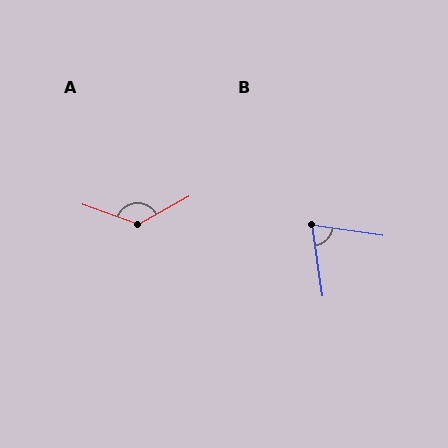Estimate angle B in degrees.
Approximately 74 degrees.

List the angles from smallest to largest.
B (74°), A (132°).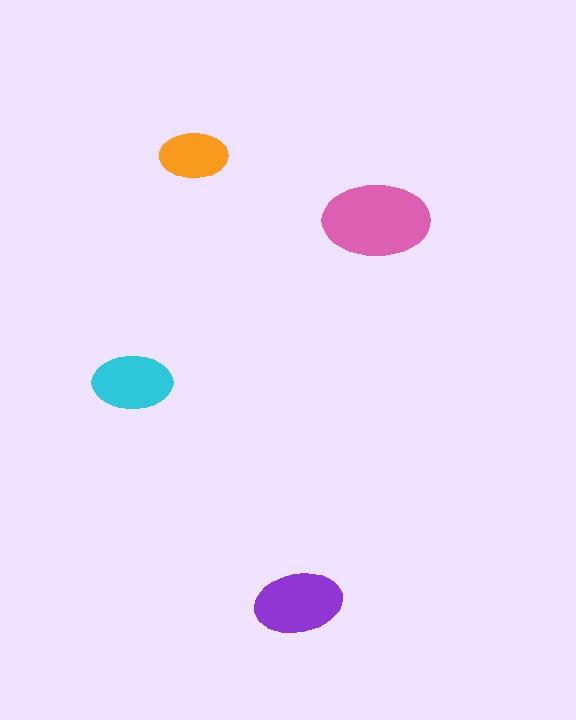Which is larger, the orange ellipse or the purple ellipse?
The purple one.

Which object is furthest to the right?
The pink ellipse is rightmost.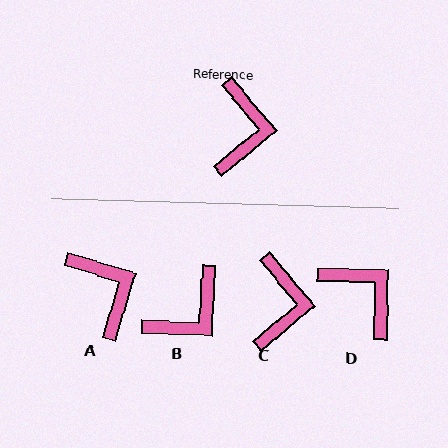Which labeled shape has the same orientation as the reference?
C.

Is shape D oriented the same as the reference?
No, it is off by about 50 degrees.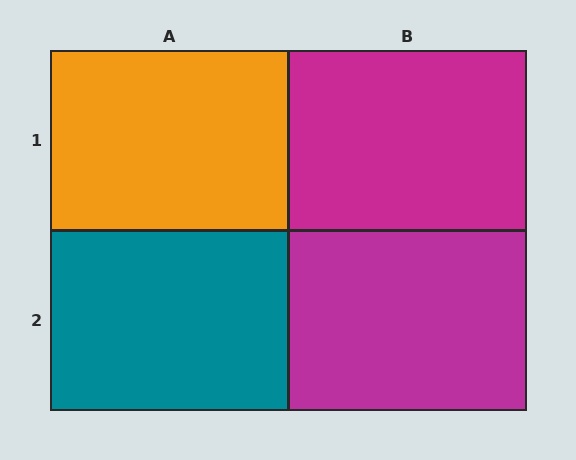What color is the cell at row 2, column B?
Magenta.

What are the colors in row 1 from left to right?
Orange, magenta.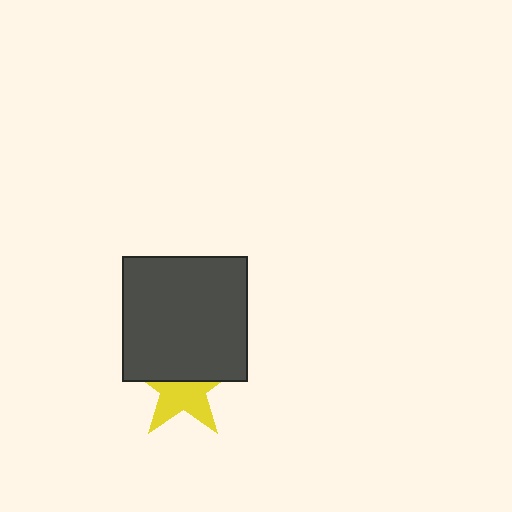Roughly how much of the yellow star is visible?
About half of it is visible (roughly 54%).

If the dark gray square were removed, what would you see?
You would see the complete yellow star.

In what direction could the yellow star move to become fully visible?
The yellow star could move down. That would shift it out from behind the dark gray square entirely.